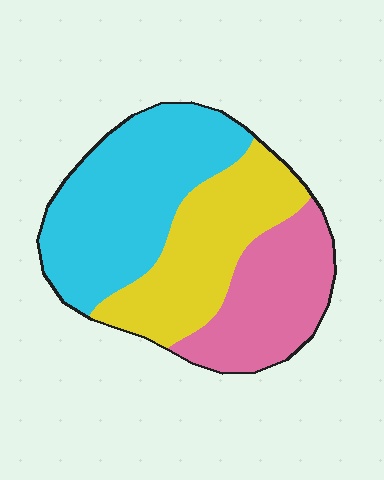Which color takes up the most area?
Cyan, at roughly 40%.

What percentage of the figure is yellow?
Yellow takes up about one third (1/3) of the figure.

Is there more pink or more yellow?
Yellow.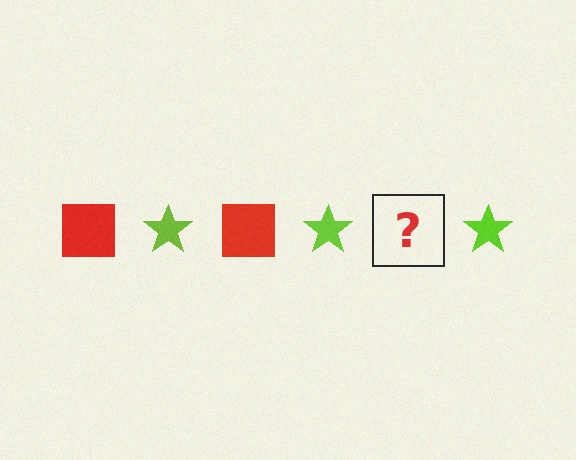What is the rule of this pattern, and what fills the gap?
The rule is that the pattern alternates between red square and lime star. The gap should be filled with a red square.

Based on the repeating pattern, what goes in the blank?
The blank should be a red square.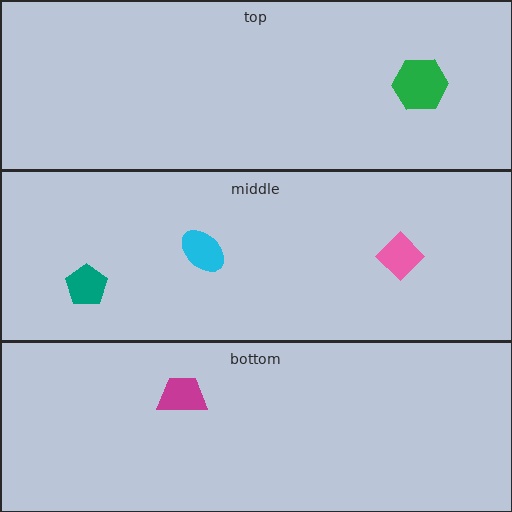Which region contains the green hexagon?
The top region.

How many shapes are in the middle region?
3.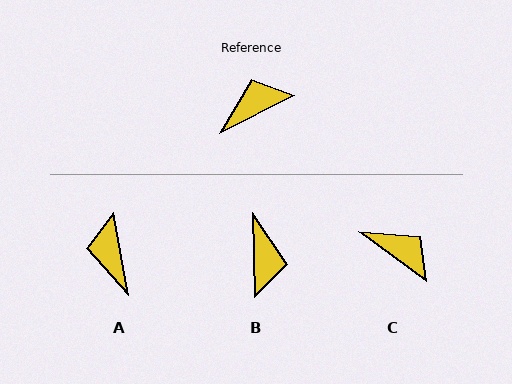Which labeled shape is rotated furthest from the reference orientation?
B, about 116 degrees away.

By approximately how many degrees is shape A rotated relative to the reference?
Approximately 73 degrees counter-clockwise.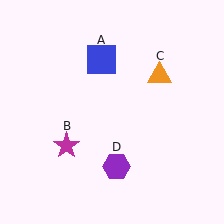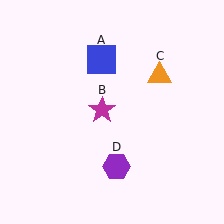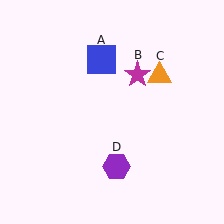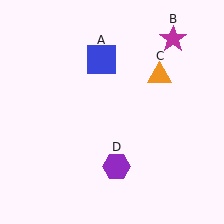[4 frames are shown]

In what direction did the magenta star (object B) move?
The magenta star (object B) moved up and to the right.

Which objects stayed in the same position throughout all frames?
Blue square (object A) and orange triangle (object C) and purple hexagon (object D) remained stationary.